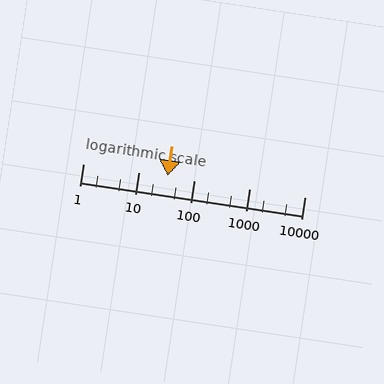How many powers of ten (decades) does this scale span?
The scale spans 4 decades, from 1 to 10000.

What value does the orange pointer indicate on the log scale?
The pointer indicates approximately 33.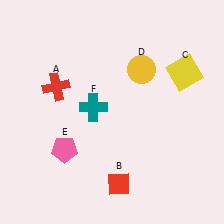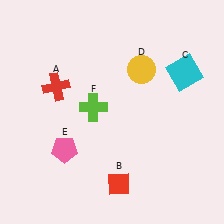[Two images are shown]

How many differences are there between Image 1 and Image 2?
There are 2 differences between the two images.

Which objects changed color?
C changed from yellow to cyan. F changed from teal to lime.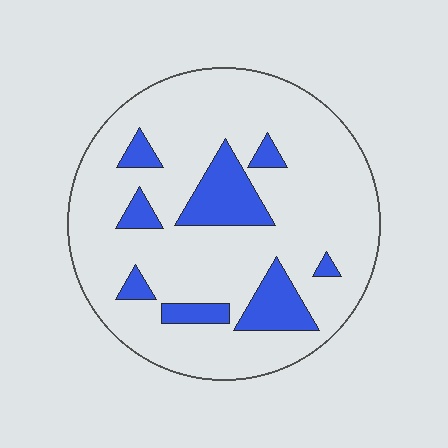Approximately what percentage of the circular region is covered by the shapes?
Approximately 15%.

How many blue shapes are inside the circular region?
8.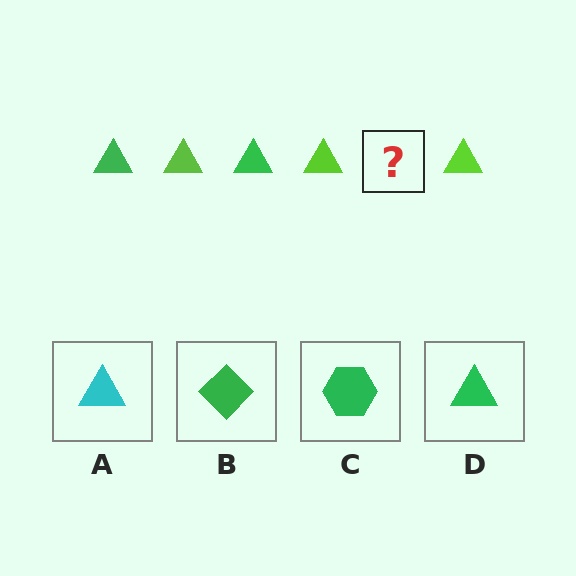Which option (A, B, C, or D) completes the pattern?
D.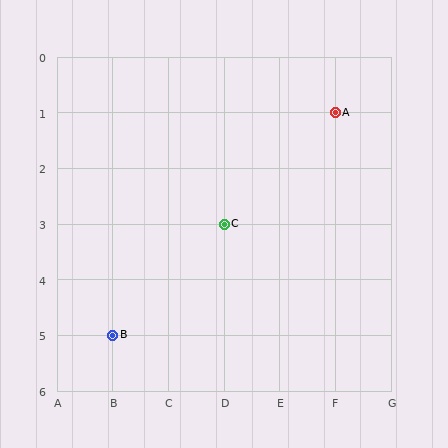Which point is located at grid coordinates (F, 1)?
Point A is at (F, 1).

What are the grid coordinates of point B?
Point B is at grid coordinates (B, 5).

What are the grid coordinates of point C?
Point C is at grid coordinates (D, 3).